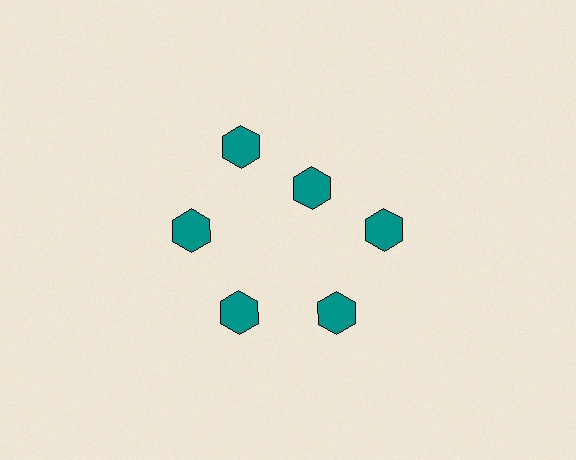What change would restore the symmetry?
The symmetry would be restored by moving it outward, back onto the ring so that all 6 hexagons sit at equal angles and equal distance from the center.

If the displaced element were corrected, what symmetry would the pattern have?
It would have 6-fold rotational symmetry — the pattern would map onto itself every 60 degrees.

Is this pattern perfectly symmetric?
No. The 6 teal hexagons are arranged in a ring, but one element near the 1 o'clock position is pulled inward toward the center, breaking the 6-fold rotational symmetry.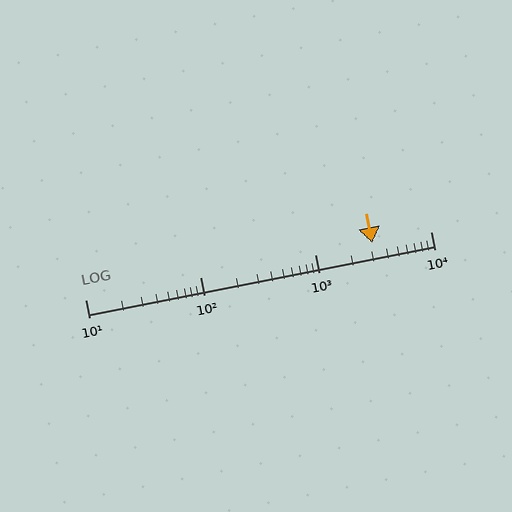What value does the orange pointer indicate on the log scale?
The pointer indicates approximately 3100.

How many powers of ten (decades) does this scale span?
The scale spans 3 decades, from 10 to 10000.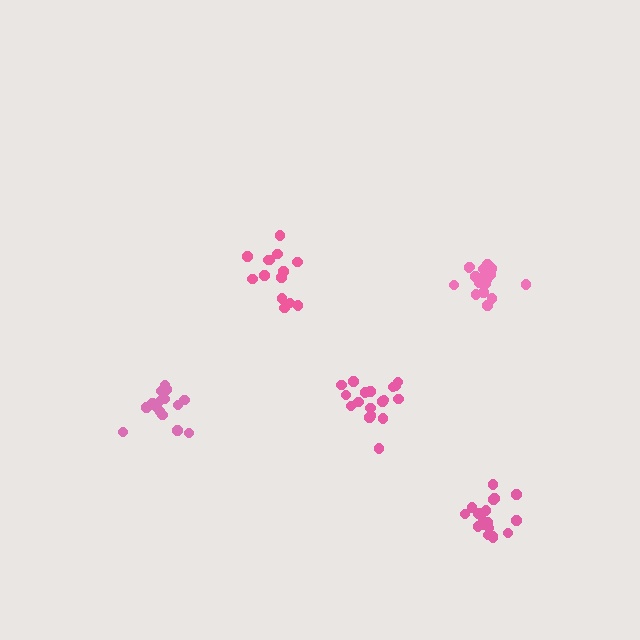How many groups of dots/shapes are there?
There are 5 groups.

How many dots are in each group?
Group 1: 15 dots, Group 2: 19 dots, Group 3: 17 dots, Group 4: 14 dots, Group 5: 18 dots (83 total).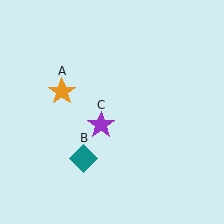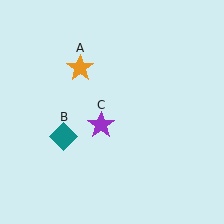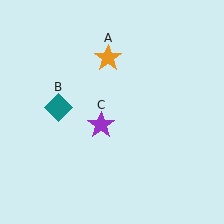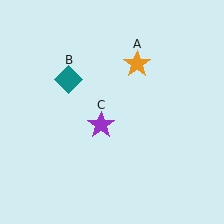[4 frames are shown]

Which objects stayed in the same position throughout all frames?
Purple star (object C) remained stationary.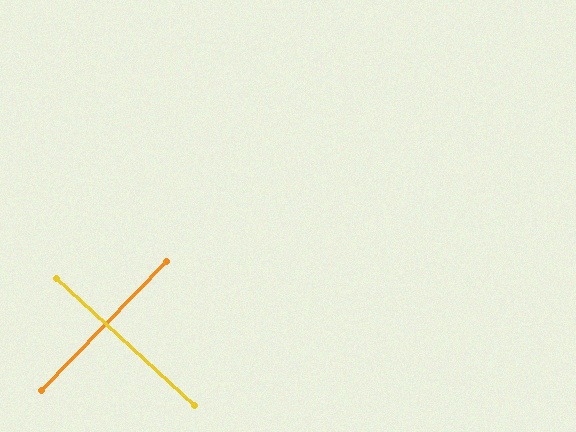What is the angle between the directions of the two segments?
Approximately 89 degrees.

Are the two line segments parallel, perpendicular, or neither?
Perpendicular — they meet at approximately 89°.